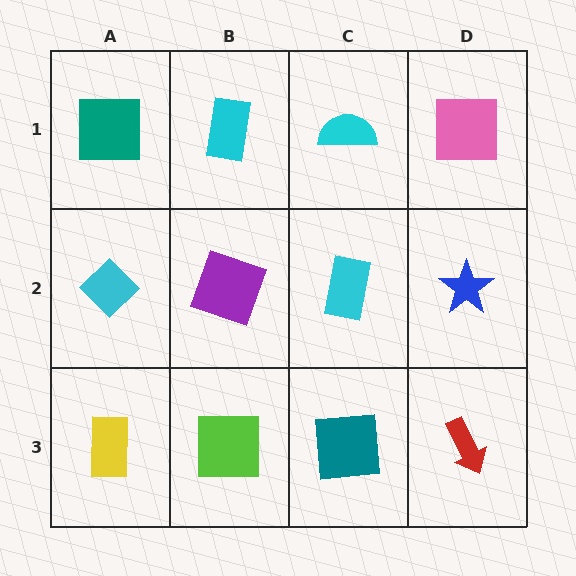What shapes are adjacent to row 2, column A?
A teal square (row 1, column A), a yellow rectangle (row 3, column A), a purple square (row 2, column B).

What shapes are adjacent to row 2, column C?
A cyan semicircle (row 1, column C), a teal square (row 3, column C), a purple square (row 2, column B), a blue star (row 2, column D).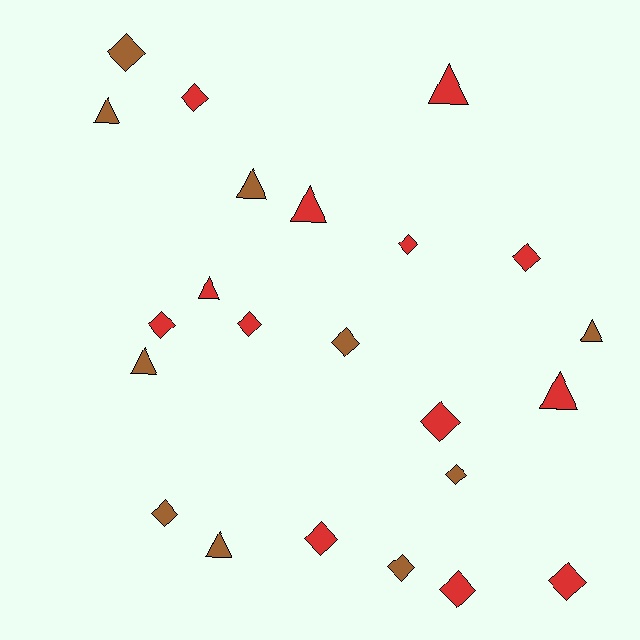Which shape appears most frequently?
Diamond, with 14 objects.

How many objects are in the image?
There are 23 objects.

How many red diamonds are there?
There are 9 red diamonds.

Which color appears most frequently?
Red, with 13 objects.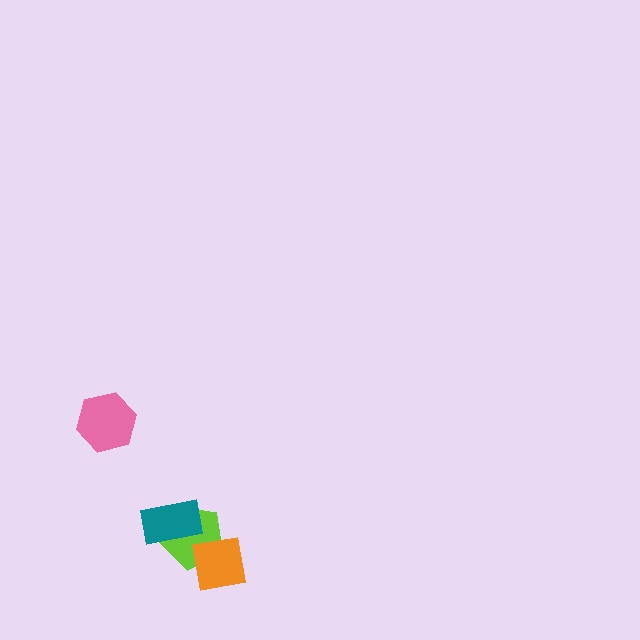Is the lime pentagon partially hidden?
Yes, it is partially covered by another shape.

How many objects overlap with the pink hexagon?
0 objects overlap with the pink hexagon.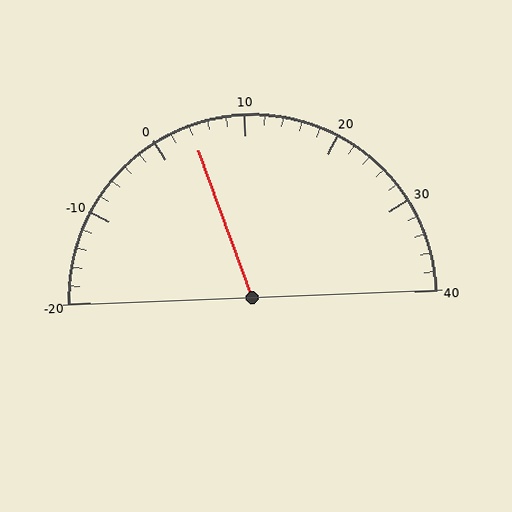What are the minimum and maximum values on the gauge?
The gauge ranges from -20 to 40.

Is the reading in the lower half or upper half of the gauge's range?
The reading is in the lower half of the range (-20 to 40).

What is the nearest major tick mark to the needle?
The nearest major tick mark is 0.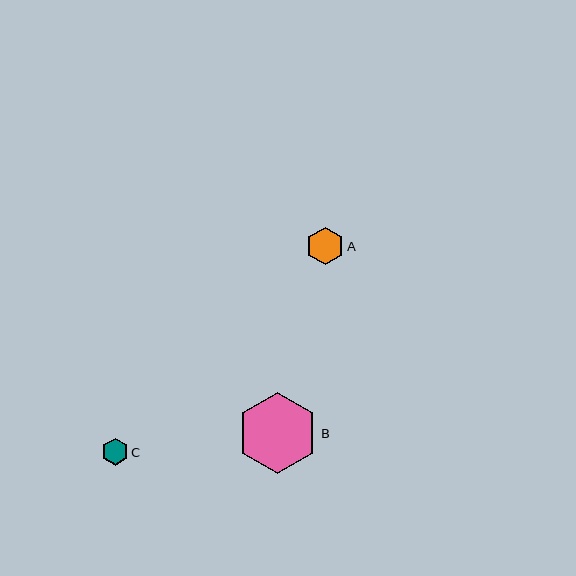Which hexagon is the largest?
Hexagon B is the largest with a size of approximately 81 pixels.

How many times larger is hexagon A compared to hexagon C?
Hexagon A is approximately 1.4 times the size of hexagon C.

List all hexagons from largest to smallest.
From largest to smallest: B, A, C.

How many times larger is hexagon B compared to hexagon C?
Hexagon B is approximately 3.0 times the size of hexagon C.